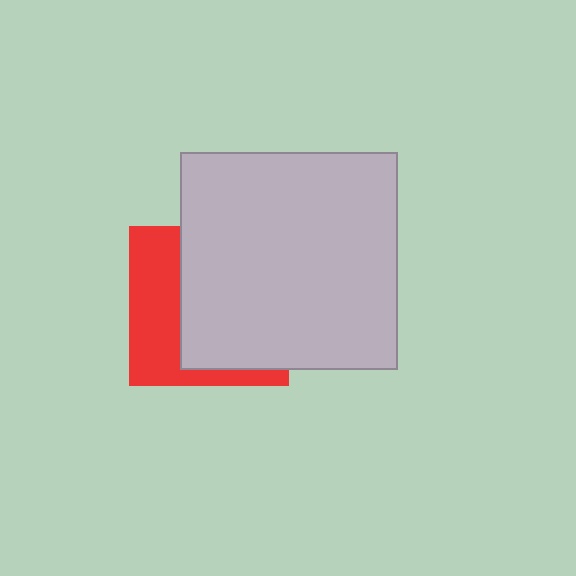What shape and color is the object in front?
The object in front is a light gray square.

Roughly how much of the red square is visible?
A small part of it is visible (roughly 38%).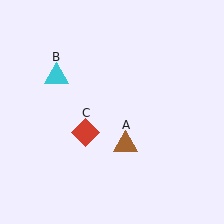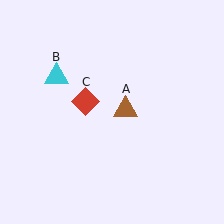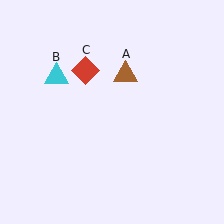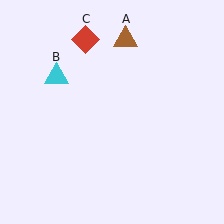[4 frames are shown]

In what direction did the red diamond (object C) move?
The red diamond (object C) moved up.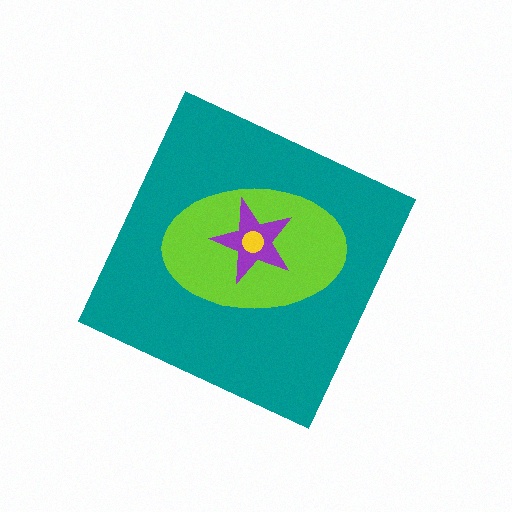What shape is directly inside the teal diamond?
The lime ellipse.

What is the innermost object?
The yellow circle.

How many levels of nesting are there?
4.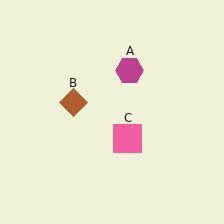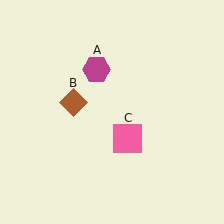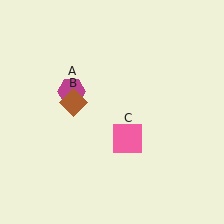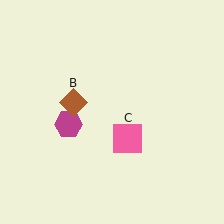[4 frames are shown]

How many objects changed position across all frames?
1 object changed position: magenta hexagon (object A).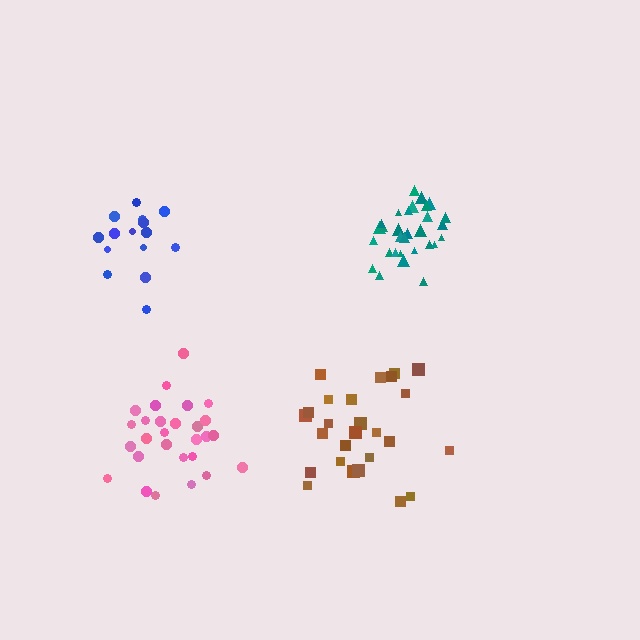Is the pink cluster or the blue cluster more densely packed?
Pink.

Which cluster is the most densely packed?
Teal.